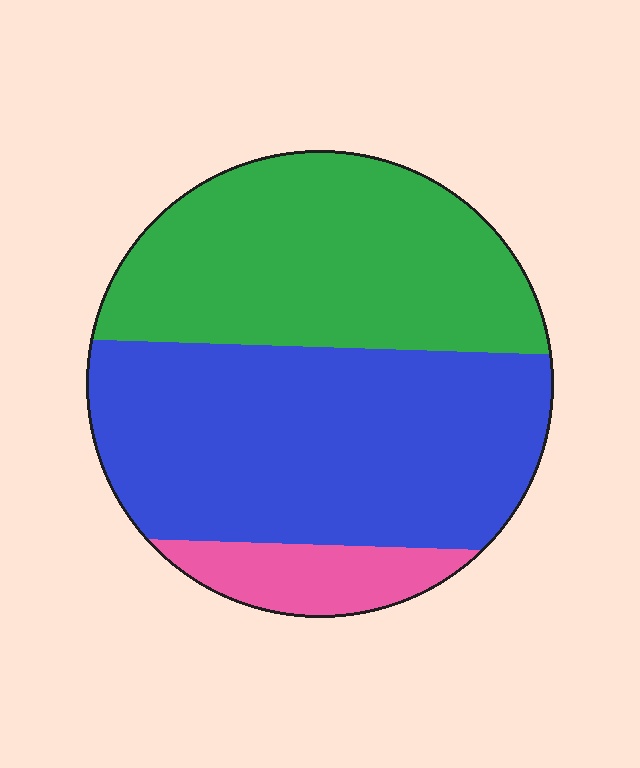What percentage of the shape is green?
Green takes up about two fifths (2/5) of the shape.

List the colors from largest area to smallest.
From largest to smallest: blue, green, pink.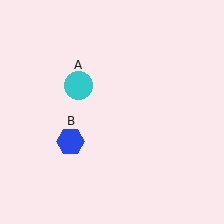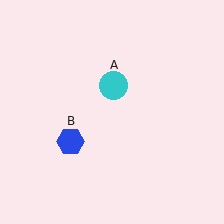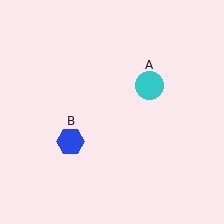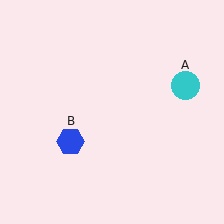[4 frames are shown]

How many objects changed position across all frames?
1 object changed position: cyan circle (object A).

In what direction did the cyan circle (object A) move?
The cyan circle (object A) moved right.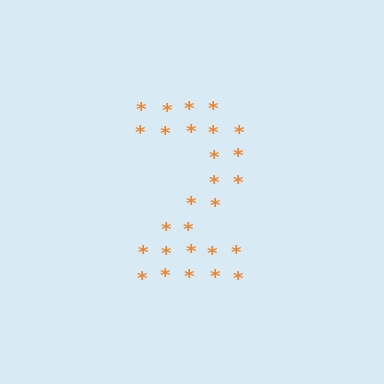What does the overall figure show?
The overall figure shows the digit 2.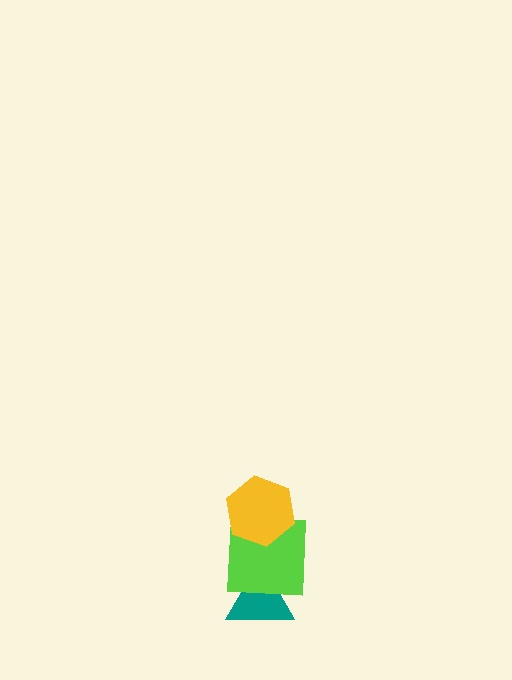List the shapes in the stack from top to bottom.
From top to bottom: the yellow hexagon, the lime square, the teal triangle.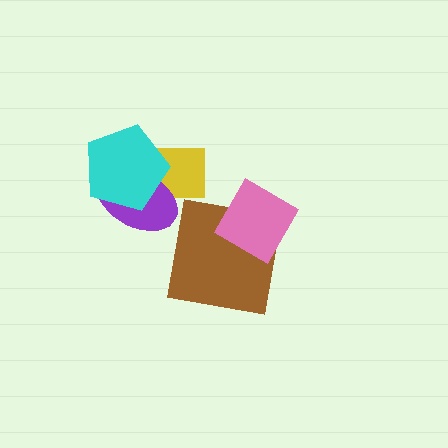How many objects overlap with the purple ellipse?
2 objects overlap with the purple ellipse.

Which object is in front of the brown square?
The pink diamond is in front of the brown square.